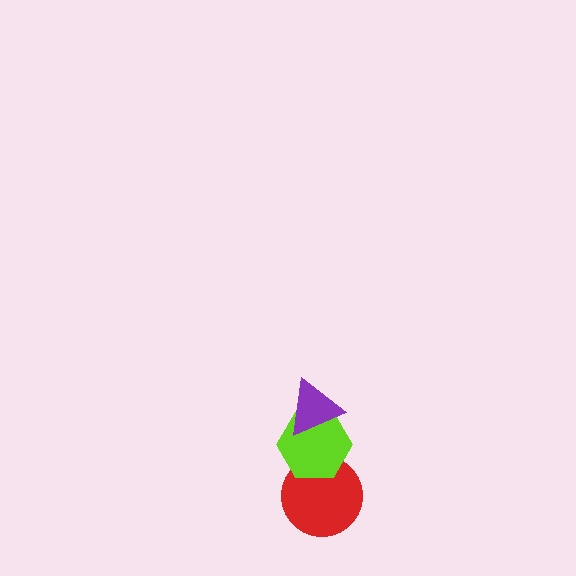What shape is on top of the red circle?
The lime hexagon is on top of the red circle.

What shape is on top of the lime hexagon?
The purple triangle is on top of the lime hexagon.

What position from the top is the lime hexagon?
The lime hexagon is 2nd from the top.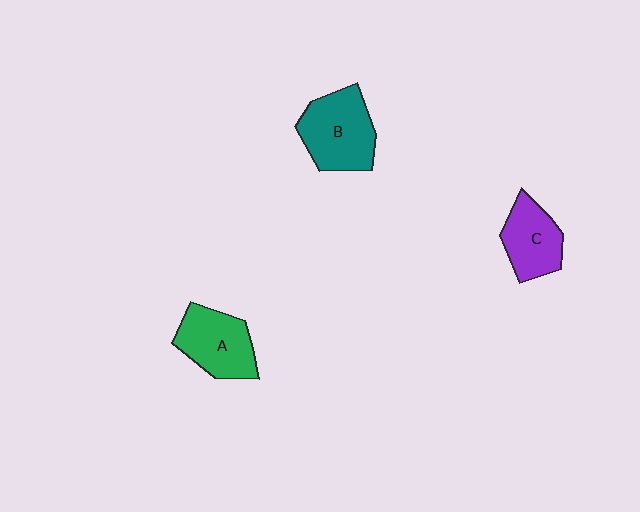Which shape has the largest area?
Shape B (teal).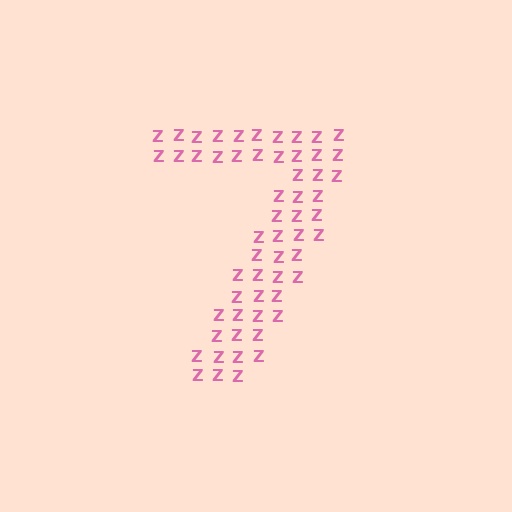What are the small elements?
The small elements are letter Z's.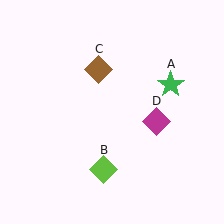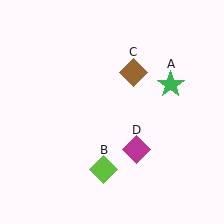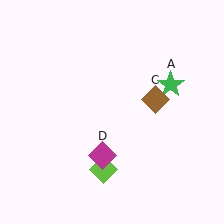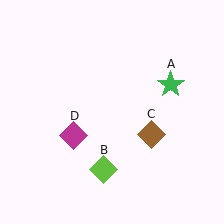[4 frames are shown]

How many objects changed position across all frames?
2 objects changed position: brown diamond (object C), magenta diamond (object D).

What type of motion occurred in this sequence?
The brown diamond (object C), magenta diamond (object D) rotated clockwise around the center of the scene.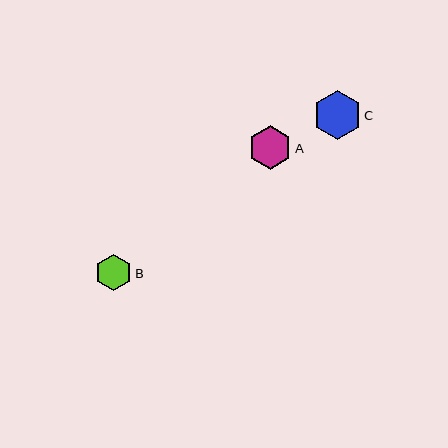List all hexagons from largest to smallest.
From largest to smallest: C, A, B.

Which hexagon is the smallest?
Hexagon B is the smallest with a size of approximately 37 pixels.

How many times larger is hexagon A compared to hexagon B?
Hexagon A is approximately 1.2 times the size of hexagon B.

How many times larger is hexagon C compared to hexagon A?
Hexagon C is approximately 1.1 times the size of hexagon A.